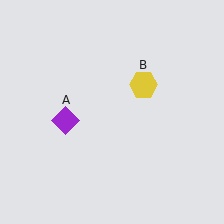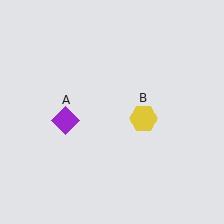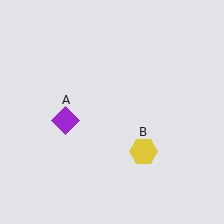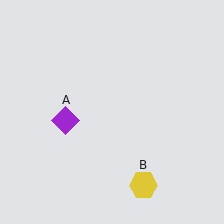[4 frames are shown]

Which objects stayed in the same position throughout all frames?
Purple diamond (object A) remained stationary.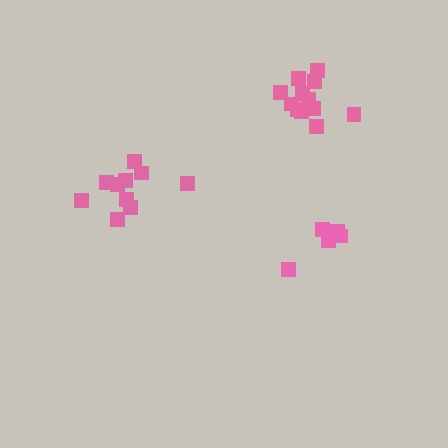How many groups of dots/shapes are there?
There are 3 groups.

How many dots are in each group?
Group 1: 10 dots, Group 2: 12 dots, Group 3: 6 dots (28 total).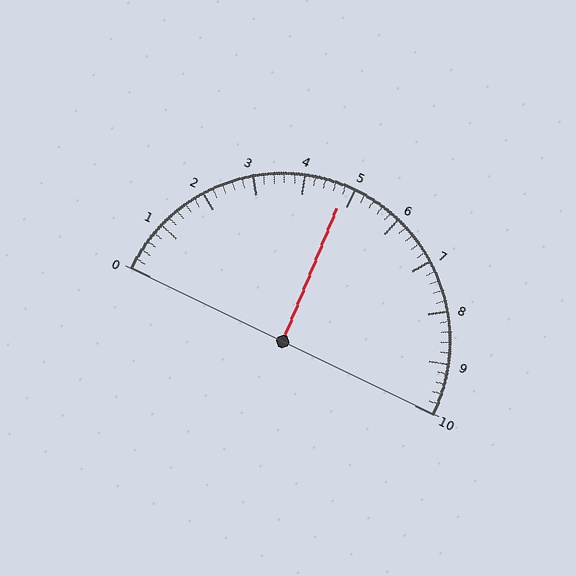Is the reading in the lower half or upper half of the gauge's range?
The reading is in the lower half of the range (0 to 10).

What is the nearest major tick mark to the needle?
The nearest major tick mark is 5.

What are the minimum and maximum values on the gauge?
The gauge ranges from 0 to 10.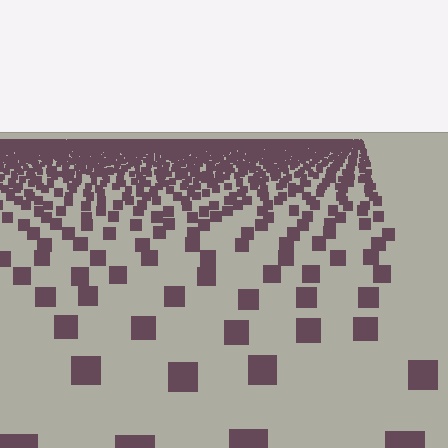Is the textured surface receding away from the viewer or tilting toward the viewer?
The surface is receding away from the viewer. Texture elements get smaller and denser toward the top.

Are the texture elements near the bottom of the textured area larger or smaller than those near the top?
Larger. Near the bottom, elements are closer to the viewer and appear at a bigger on-screen size.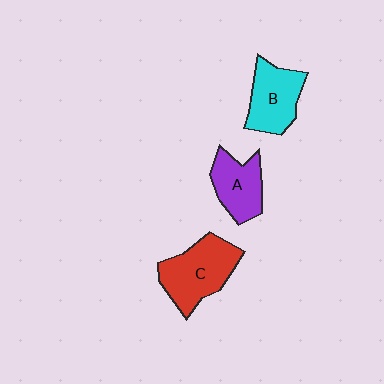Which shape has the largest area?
Shape C (red).